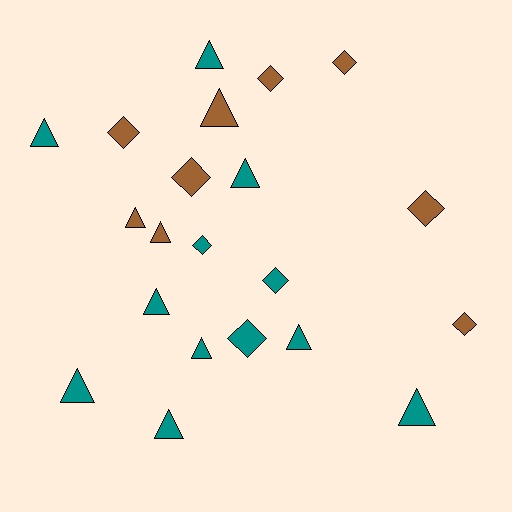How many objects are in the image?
There are 21 objects.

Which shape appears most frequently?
Triangle, with 12 objects.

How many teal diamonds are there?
There are 3 teal diamonds.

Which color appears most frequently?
Teal, with 12 objects.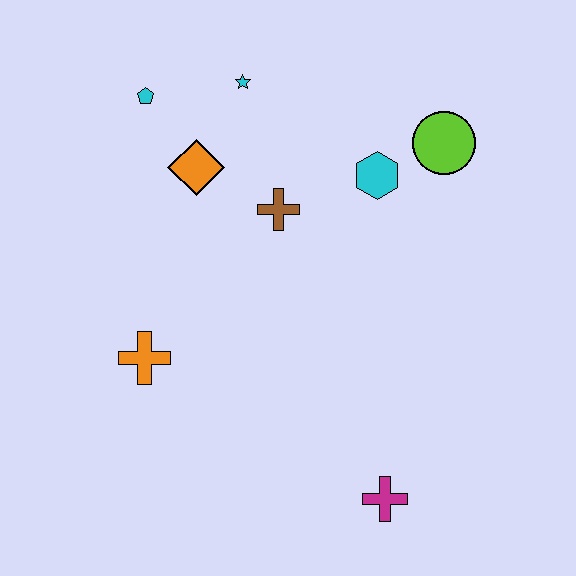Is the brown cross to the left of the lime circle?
Yes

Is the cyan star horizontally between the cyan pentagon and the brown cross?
Yes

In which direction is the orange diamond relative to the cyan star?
The orange diamond is below the cyan star.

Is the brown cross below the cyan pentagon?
Yes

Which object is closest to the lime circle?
The cyan hexagon is closest to the lime circle.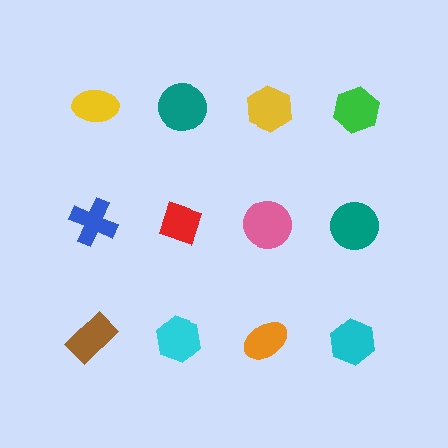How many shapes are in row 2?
4 shapes.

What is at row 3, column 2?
A cyan hexagon.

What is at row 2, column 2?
A red diamond.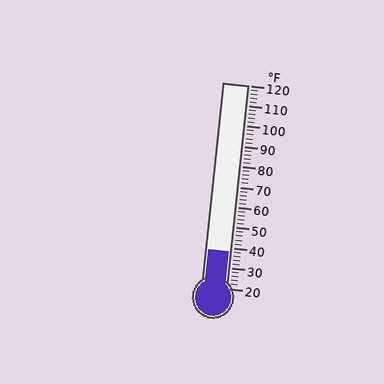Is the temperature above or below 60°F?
The temperature is below 60°F.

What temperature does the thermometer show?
The thermometer shows approximately 38°F.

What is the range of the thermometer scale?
The thermometer scale ranges from 20°F to 120°F.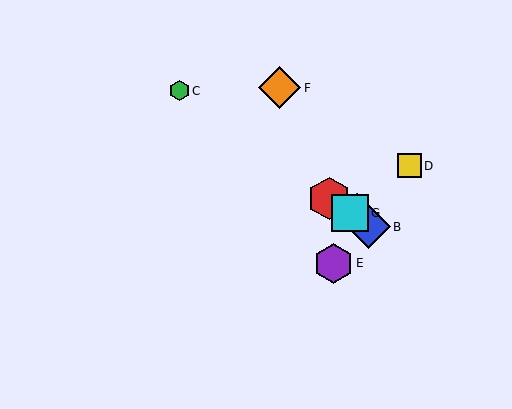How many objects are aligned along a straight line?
4 objects (A, B, C, G) are aligned along a straight line.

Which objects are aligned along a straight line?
Objects A, B, C, G are aligned along a straight line.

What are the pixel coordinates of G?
Object G is at (350, 213).